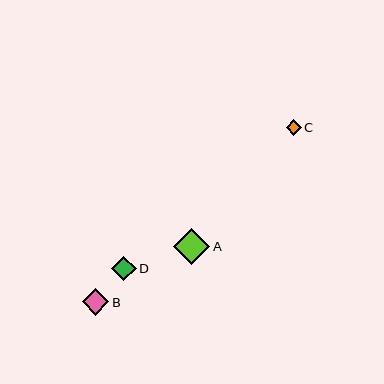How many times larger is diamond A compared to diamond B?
Diamond A is approximately 1.4 times the size of diamond B.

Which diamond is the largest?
Diamond A is the largest with a size of approximately 36 pixels.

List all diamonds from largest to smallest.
From largest to smallest: A, B, D, C.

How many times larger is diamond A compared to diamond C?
Diamond A is approximately 2.4 times the size of diamond C.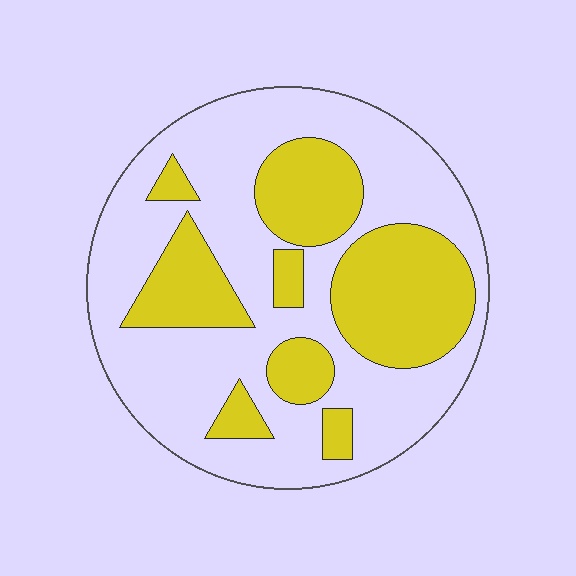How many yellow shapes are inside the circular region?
8.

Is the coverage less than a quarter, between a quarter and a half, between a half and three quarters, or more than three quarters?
Between a quarter and a half.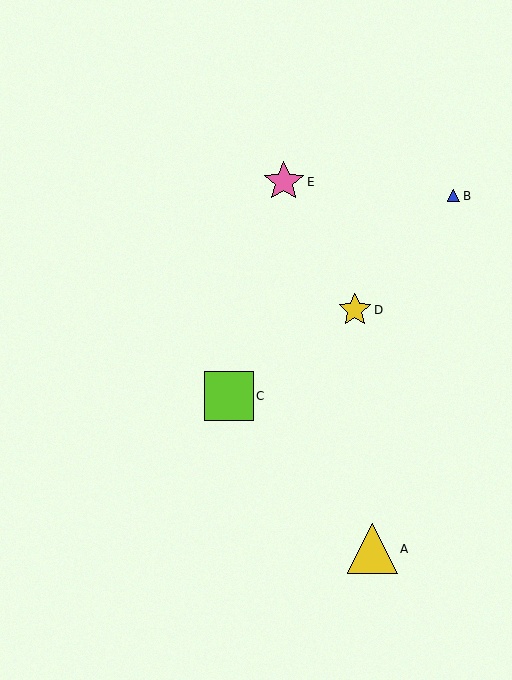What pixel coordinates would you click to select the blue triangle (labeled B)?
Click at (454, 196) to select the blue triangle B.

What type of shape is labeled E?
Shape E is a pink star.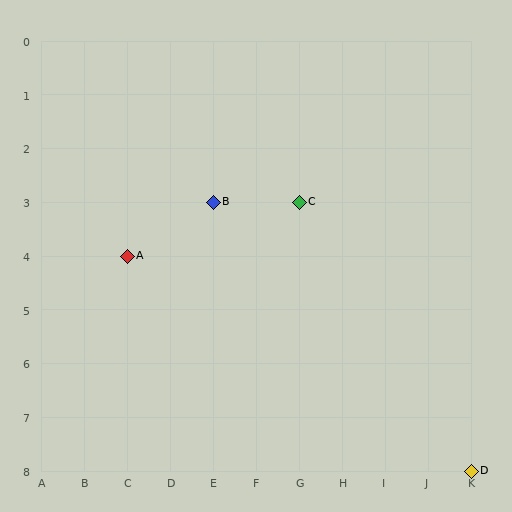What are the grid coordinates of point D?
Point D is at grid coordinates (K, 8).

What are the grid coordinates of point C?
Point C is at grid coordinates (G, 3).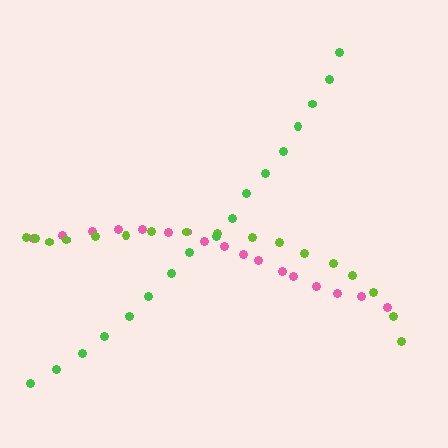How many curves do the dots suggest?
There are 3 distinct paths.